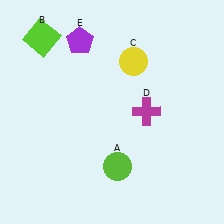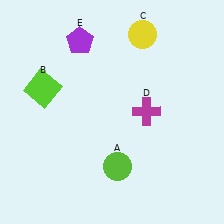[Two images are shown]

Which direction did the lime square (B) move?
The lime square (B) moved down.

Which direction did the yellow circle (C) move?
The yellow circle (C) moved up.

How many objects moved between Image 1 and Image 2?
2 objects moved between the two images.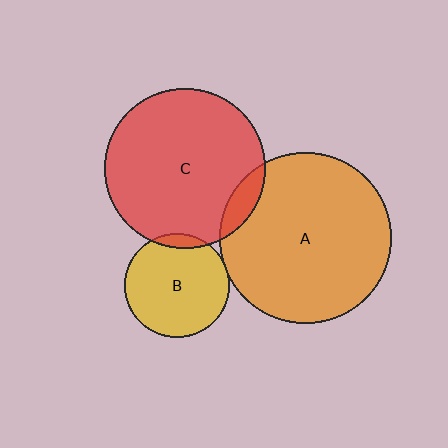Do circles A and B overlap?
Yes.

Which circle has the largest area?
Circle A (orange).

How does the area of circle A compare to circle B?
Approximately 2.7 times.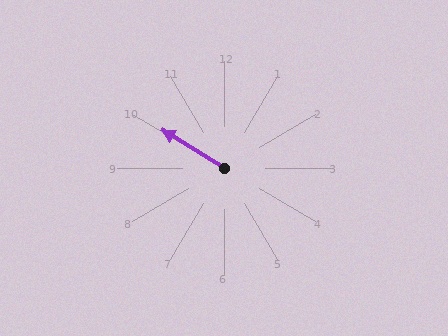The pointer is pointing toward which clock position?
Roughly 10 o'clock.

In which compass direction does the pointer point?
Northwest.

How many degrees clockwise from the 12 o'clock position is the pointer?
Approximately 302 degrees.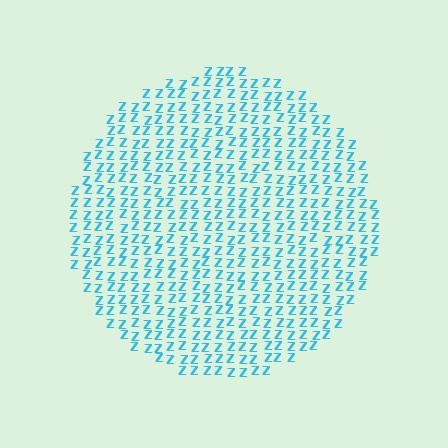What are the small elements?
The small elements are letter Z's.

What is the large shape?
The large shape is a circle.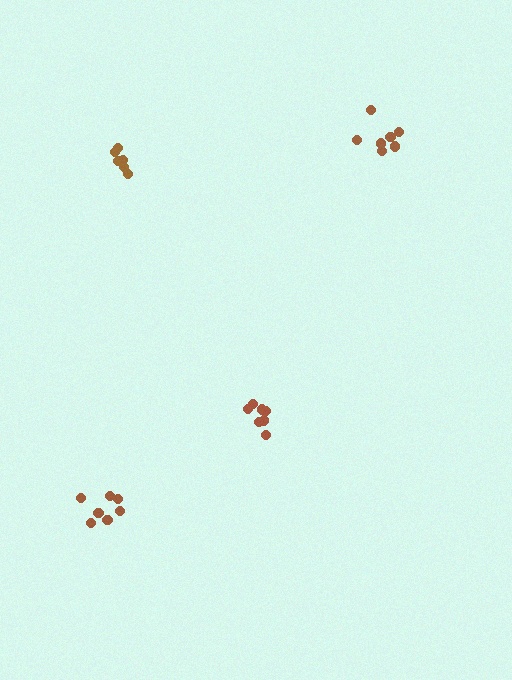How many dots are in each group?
Group 1: 7 dots, Group 2: 6 dots, Group 3: 7 dots, Group 4: 7 dots (27 total).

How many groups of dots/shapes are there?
There are 4 groups.